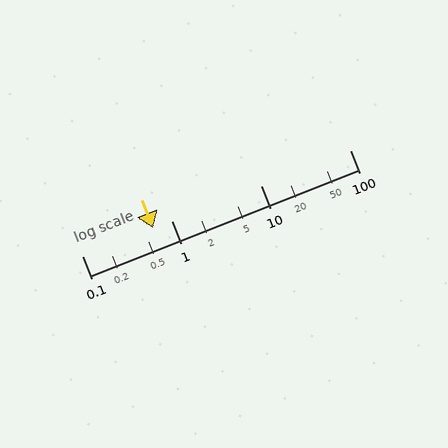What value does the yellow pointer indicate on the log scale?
The pointer indicates approximately 0.62.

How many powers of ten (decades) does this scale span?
The scale spans 3 decades, from 0.1 to 100.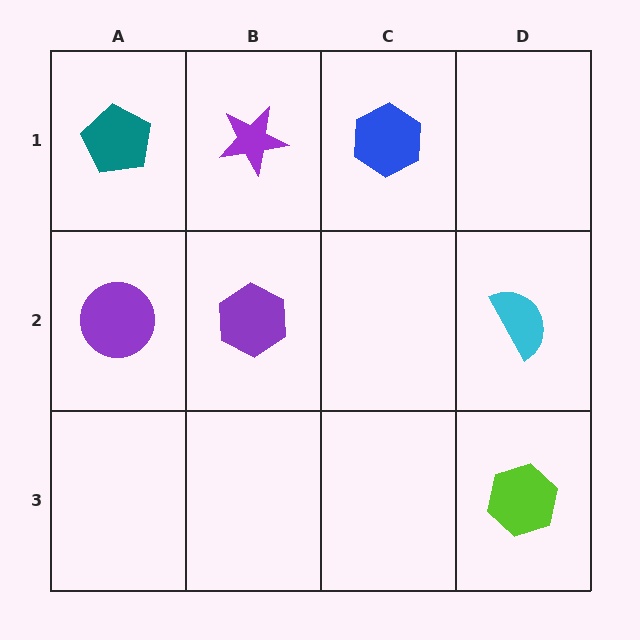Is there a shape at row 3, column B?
No, that cell is empty.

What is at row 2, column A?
A purple circle.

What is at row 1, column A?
A teal pentagon.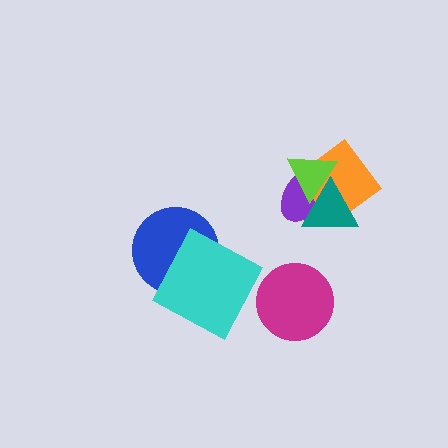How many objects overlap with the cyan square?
1 object overlaps with the cyan square.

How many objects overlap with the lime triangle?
3 objects overlap with the lime triangle.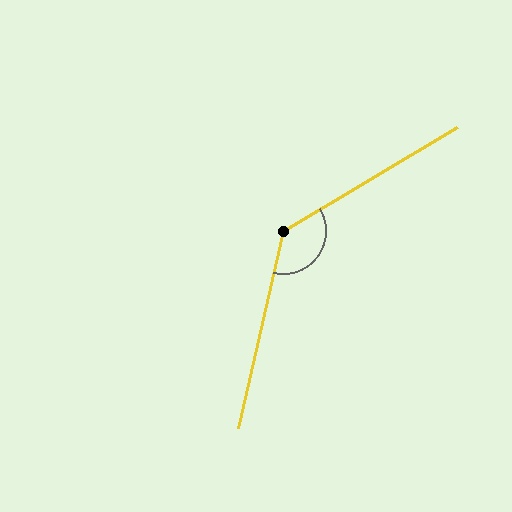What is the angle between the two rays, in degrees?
Approximately 134 degrees.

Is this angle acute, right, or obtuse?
It is obtuse.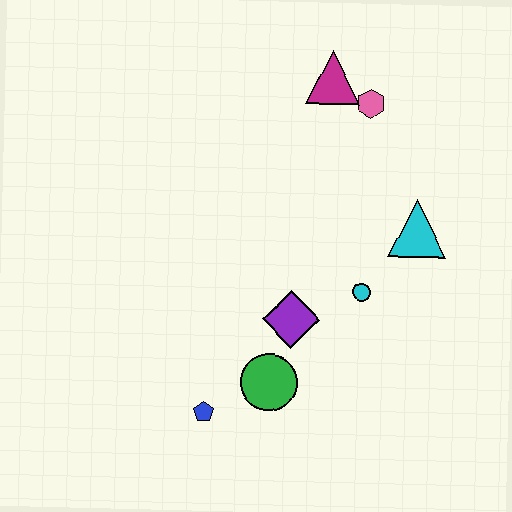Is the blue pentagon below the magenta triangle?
Yes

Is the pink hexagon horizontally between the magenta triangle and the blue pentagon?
No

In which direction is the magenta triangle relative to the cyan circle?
The magenta triangle is above the cyan circle.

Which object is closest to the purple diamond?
The green circle is closest to the purple diamond.